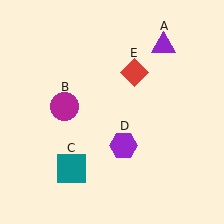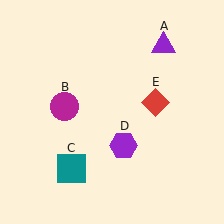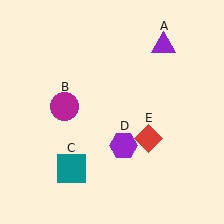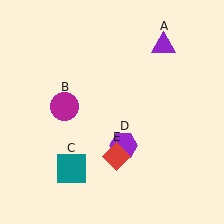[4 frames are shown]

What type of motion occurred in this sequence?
The red diamond (object E) rotated clockwise around the center of the scene.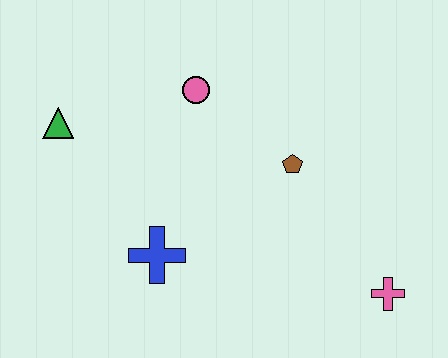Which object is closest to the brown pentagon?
The pink circle is closest to the brown pentagon.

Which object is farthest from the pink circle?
The pink cross is farthest from the pink circle.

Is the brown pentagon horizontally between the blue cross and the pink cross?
Yes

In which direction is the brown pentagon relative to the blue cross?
The brown pentagon is to the right of the blue cross.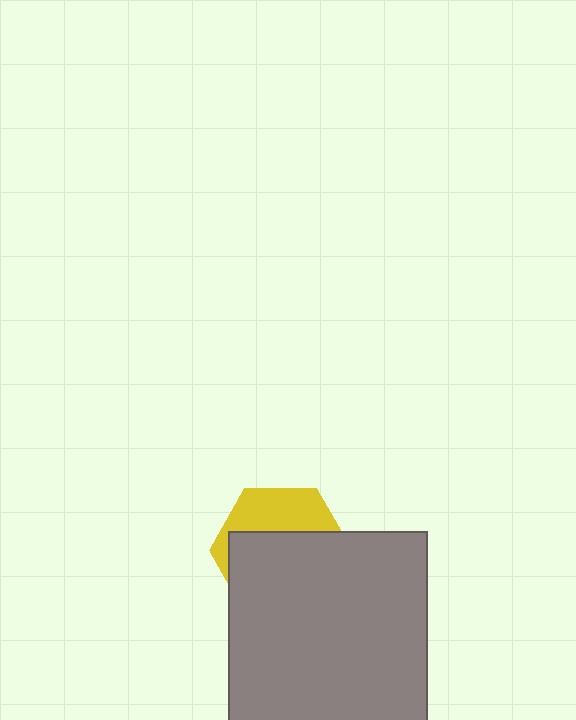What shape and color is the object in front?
The object in front is a gray rectangle.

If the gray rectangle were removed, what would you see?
You would see the complete yellow hexagon.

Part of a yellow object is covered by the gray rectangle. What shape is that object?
It is a hexagon.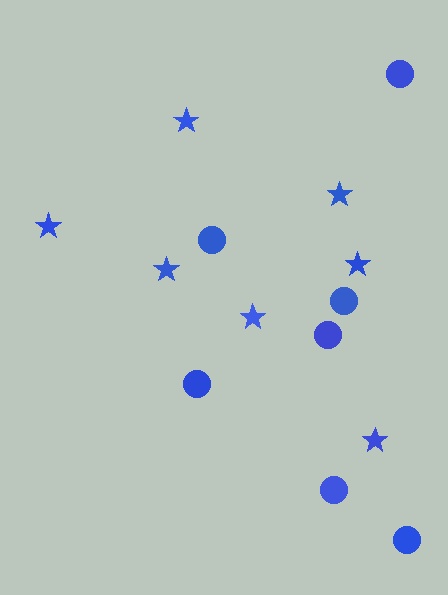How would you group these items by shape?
There are 2 groups: one group of circles (7) and one group of stars (7).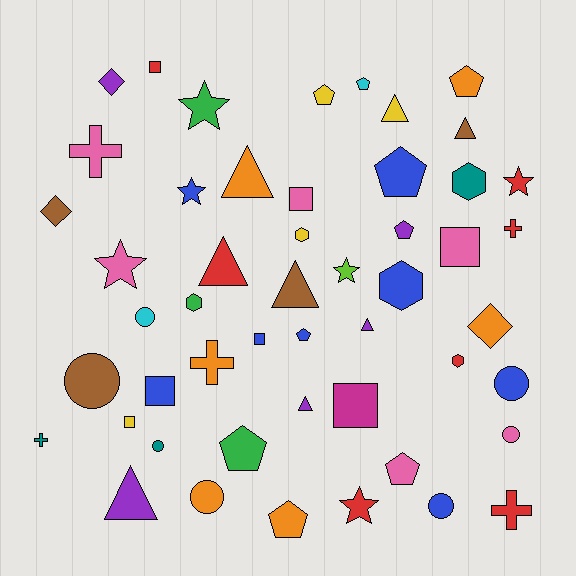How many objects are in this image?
There are 50 objects.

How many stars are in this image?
There are 6 stars.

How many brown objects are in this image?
There are 4 brown objects.